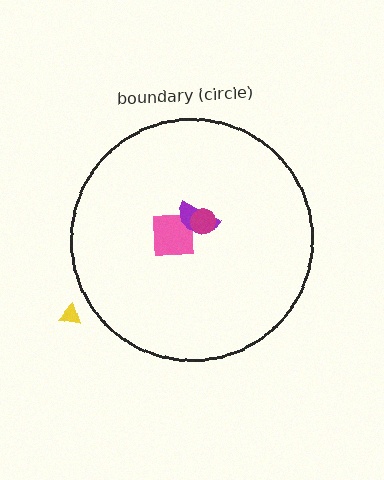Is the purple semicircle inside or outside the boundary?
Inside.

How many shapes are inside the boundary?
3 inside, 1 outside.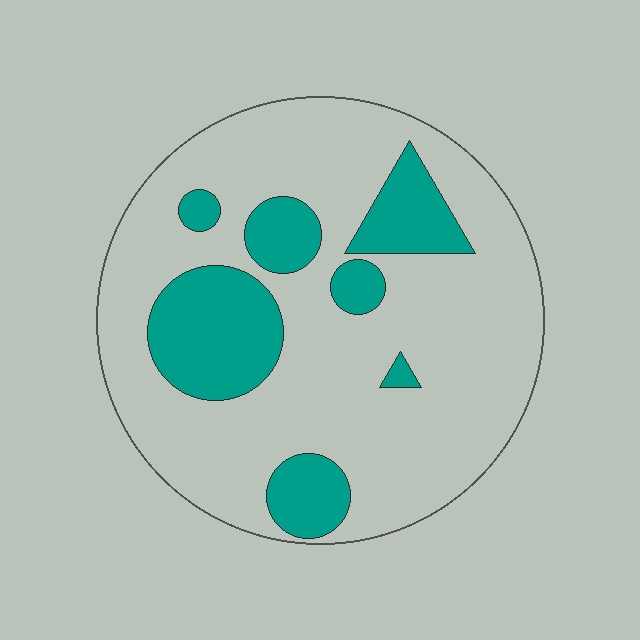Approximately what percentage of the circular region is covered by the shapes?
Approximately 25%.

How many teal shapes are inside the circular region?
7.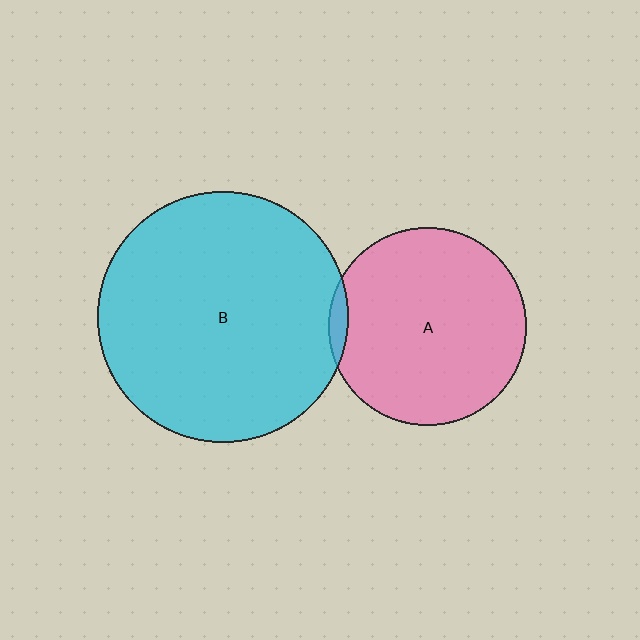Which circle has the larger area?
Circle B (cyan).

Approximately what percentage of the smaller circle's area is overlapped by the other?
Approximately 5%.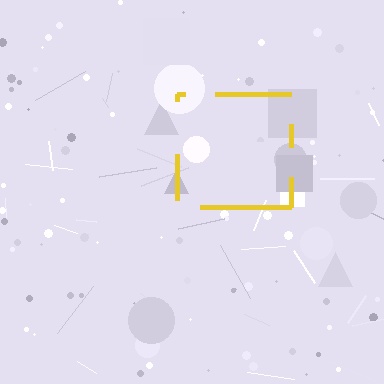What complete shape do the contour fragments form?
The contour fragments form a square.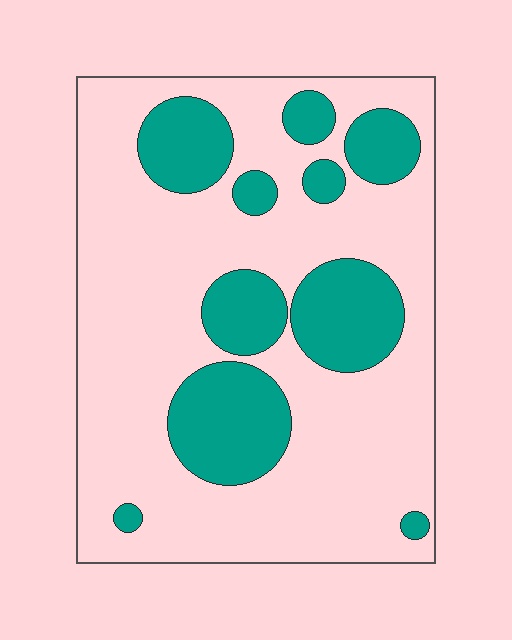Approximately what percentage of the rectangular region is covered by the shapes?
Approximately 25%.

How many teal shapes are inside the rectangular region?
10.